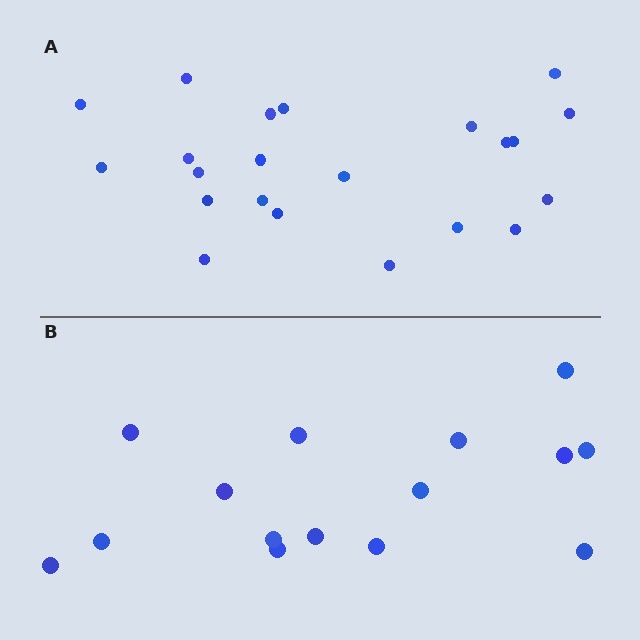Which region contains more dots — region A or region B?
Region A (the top region) has more dots.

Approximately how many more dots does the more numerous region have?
Region A has roughly 8 or so more dots than region B.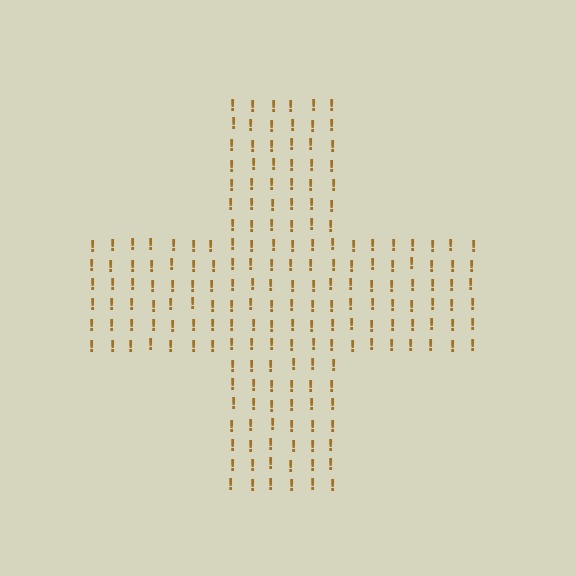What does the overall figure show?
The overall figure shows a cross.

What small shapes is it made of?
It is made of small exclamation marks.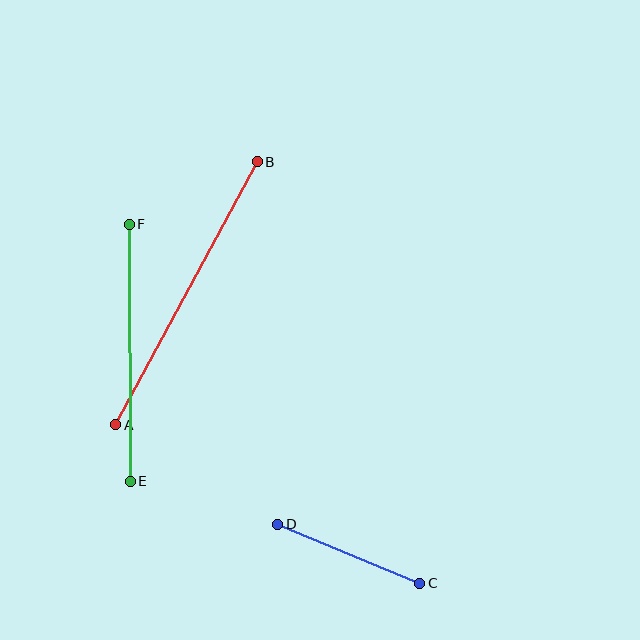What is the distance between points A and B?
The distance is approximately 299 pixels.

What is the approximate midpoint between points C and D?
The midpoint is at approximately (349, 554) pixels.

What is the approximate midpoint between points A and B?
The midpoint is at approximately (186, 293) pixels.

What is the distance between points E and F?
The distance is approximately 257 pixels.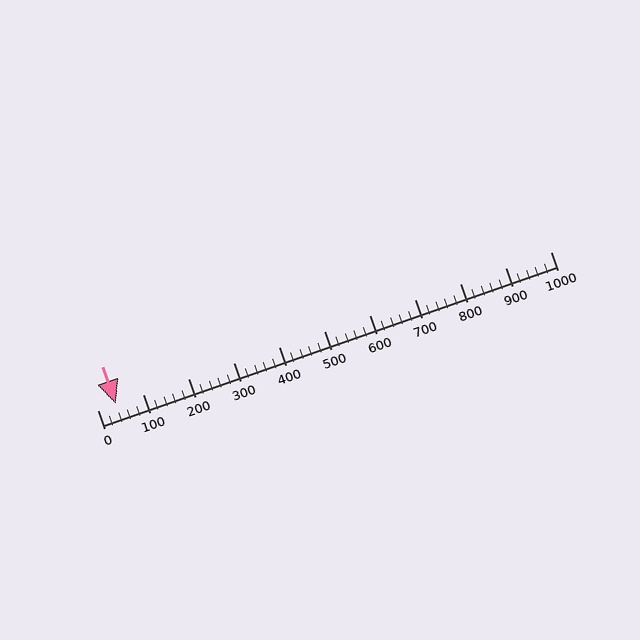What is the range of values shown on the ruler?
The ruler shows values from 0 to 1000.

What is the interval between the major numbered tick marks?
The major tick marks are spaced 100 units apart.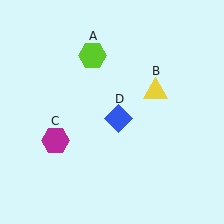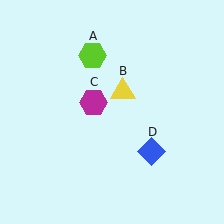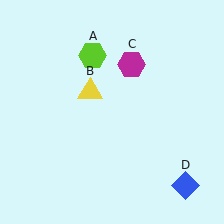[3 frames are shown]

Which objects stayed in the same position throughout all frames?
Lime hexagon (object A) remained stationary.